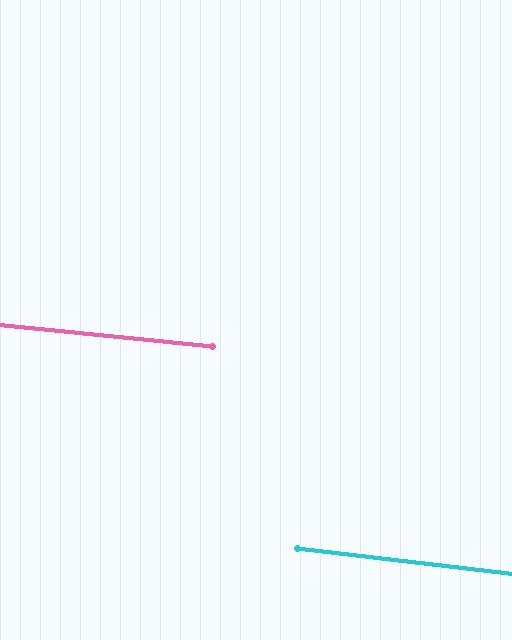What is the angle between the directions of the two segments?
Approximately 1 degree.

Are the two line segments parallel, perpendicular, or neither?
Parallel — their directions differ by only 0.9°.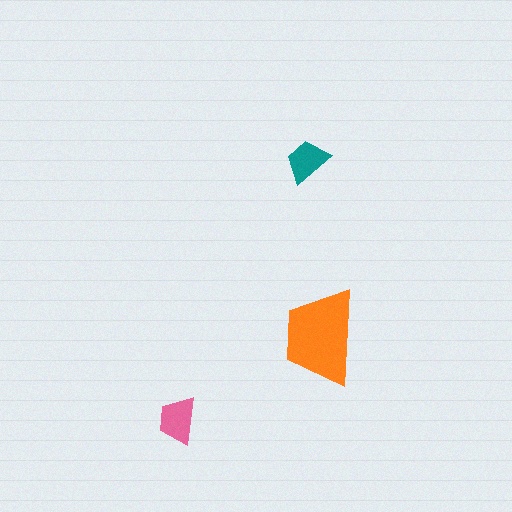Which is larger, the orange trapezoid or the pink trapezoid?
The orange one.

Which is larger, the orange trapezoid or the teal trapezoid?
The orange one.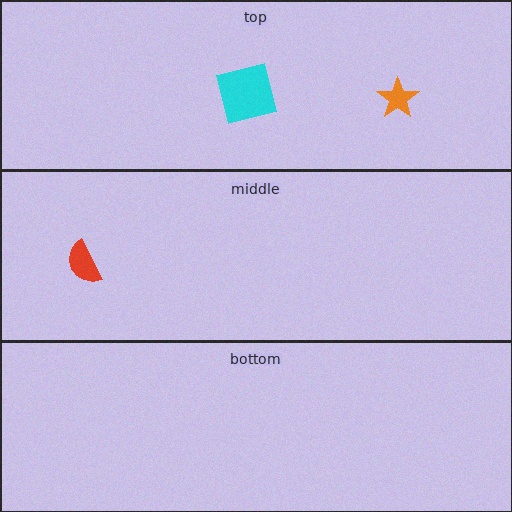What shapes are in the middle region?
The red semicircle.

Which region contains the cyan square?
The top region.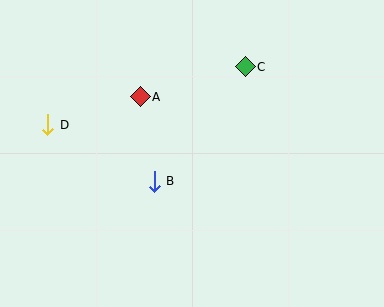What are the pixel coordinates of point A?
Point A is at (140, 97).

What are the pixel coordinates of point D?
Point D is at (48, 125).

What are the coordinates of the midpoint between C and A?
The midpoint between C and A is at (193, 82).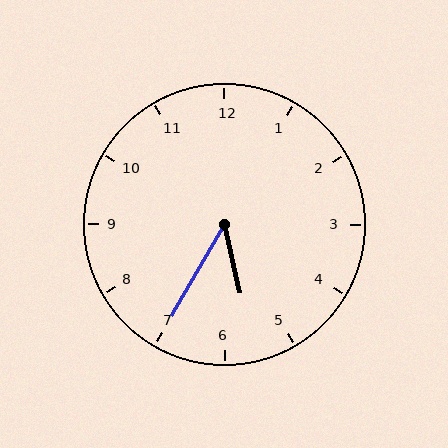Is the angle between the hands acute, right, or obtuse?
It is acute.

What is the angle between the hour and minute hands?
Approximately 42 degrees.